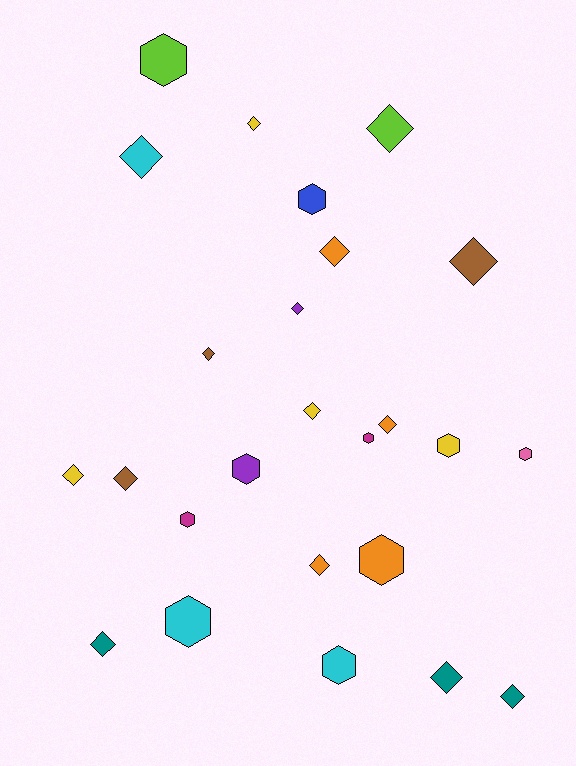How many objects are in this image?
There are 25 objects.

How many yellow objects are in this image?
There are 4 yellow objects.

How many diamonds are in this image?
There are 15 diamonds.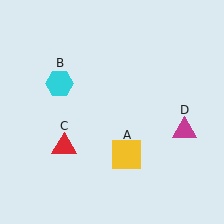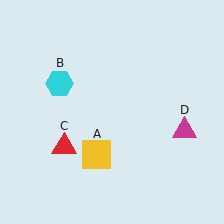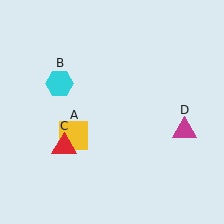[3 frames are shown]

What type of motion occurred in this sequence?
The yellow square (object A) rotated clockwise around the center of the scene.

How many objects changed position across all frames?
1 object changed position: yellow square (object A).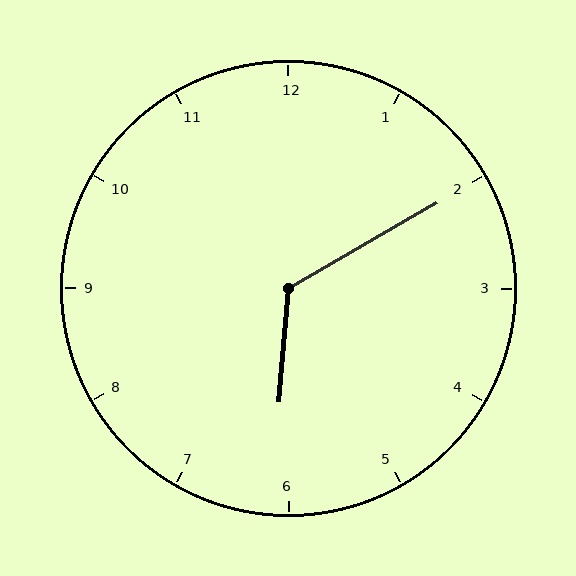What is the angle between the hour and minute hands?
Approximately 125 degrees.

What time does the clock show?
6:10.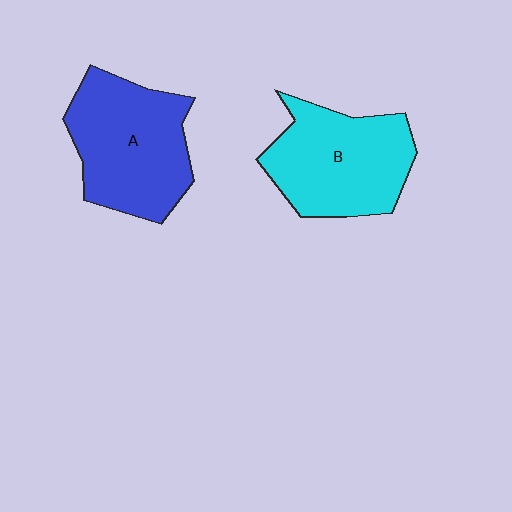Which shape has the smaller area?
Shape B (cyan).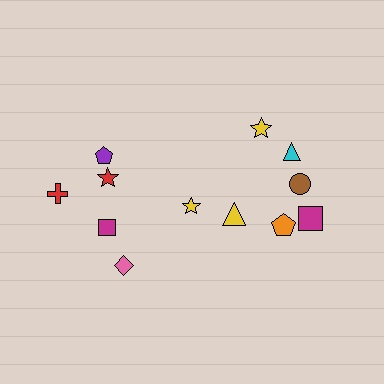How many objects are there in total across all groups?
There are 12 objects.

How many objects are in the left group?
There are 5 objects.